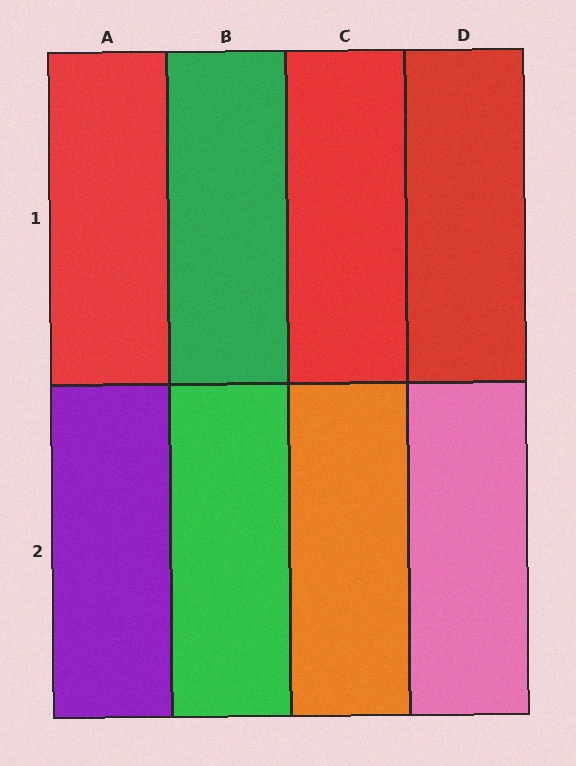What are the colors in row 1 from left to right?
Red, green, red, red.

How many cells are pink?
1 cell is pink.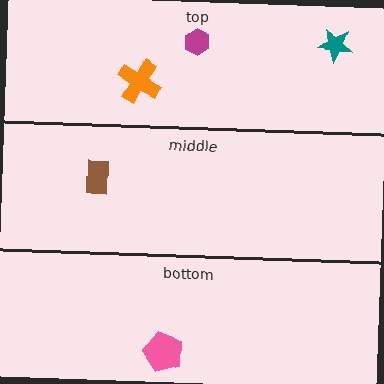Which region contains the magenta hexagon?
The top region.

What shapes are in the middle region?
The brown rectangle.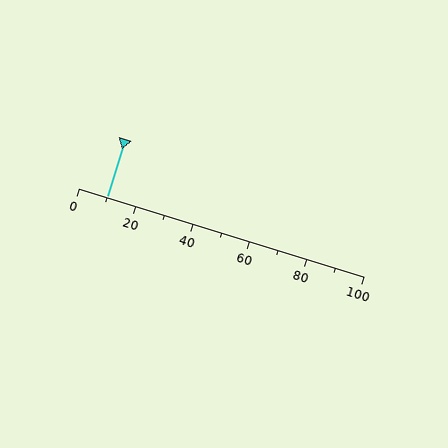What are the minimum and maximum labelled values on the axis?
The axis runs from 0 to 100.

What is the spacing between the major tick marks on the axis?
The major ticks are spaced 20 apart.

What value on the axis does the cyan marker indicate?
The marker indicates approximately 10.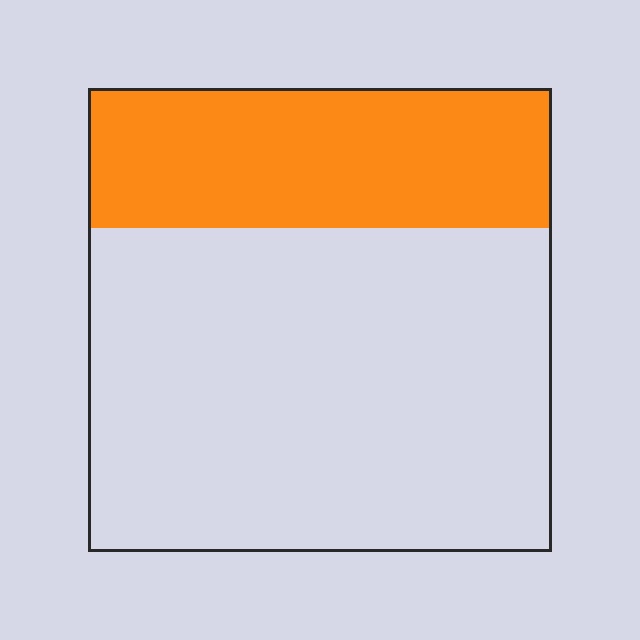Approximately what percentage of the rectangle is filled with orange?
Approximately 30%.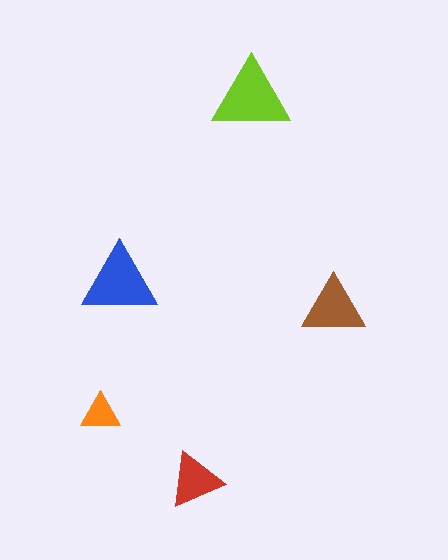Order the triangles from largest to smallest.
the lime one, the blue one, the brown one, the red one, the orange one.